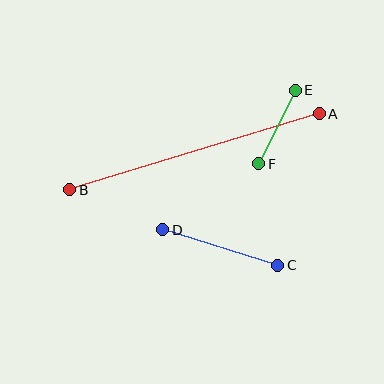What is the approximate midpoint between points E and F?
The midpoint is at approximately (277, 127) pixels.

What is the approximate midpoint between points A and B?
The midpoint is at approximately (195, 152) pixels.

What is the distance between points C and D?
The distance is approximately 120 pixels.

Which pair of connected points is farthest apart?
Points A and B are farthest apart.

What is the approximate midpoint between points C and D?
The midpoint is at approximately (220, 247) pixels.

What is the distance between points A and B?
The distance is approximately 261 pixels.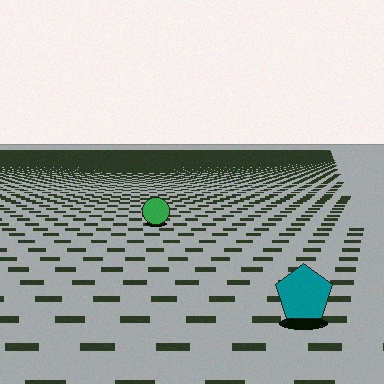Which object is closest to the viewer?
The teal pentagon is closest. The texture marks near it are larger and more spread out.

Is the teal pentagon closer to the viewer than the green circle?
Yes. The teal pentagon is closer — you can tell from the texture gradient: the ground texture is coarser near it.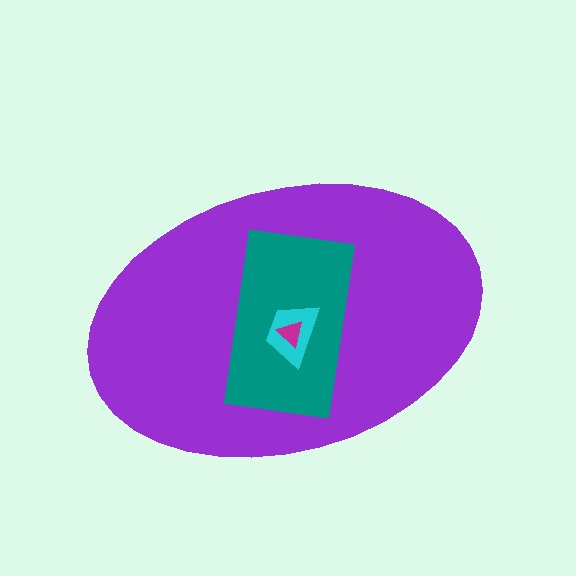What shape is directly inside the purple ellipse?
The teal rectangle.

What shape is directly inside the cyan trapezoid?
The magenta triangle.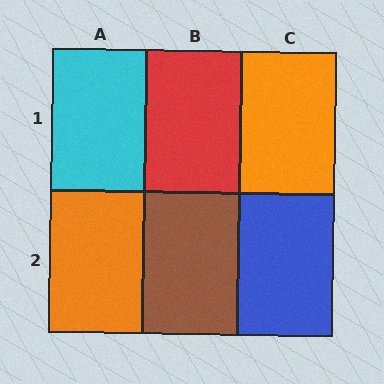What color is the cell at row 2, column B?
Brown.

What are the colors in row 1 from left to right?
Cyan, red, orange.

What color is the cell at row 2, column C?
Blue.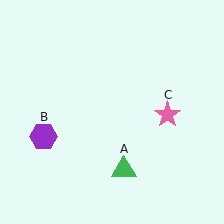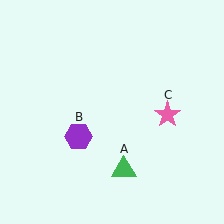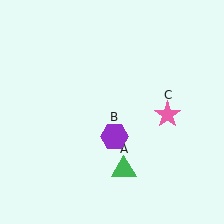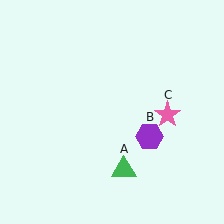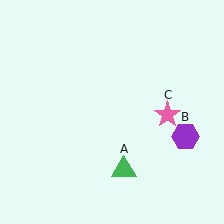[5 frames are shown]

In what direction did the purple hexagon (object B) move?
The purple hexagon (object B) moved right.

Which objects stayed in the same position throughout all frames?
Green triangle (object A) and pink star (object C) remained stationary.